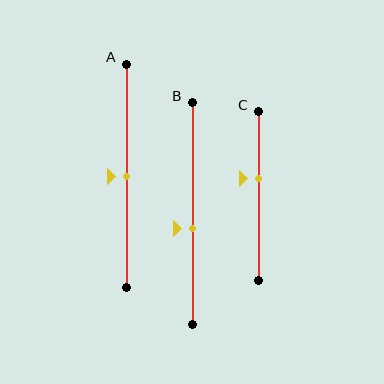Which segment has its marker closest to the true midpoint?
Segment A has its marker closest to the true midpoint.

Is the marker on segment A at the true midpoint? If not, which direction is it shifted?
Yes, the marker on segment A is at the true midpoint.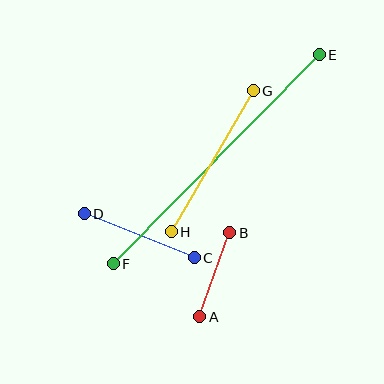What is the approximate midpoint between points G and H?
The midpoint is at approximately (212, 161) pixels.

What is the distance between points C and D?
The distance is approximately 118 pixels.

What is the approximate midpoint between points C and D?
The midpoint is at approximately (139, 236) pixels.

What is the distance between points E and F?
The distance is approximately 293 pixels.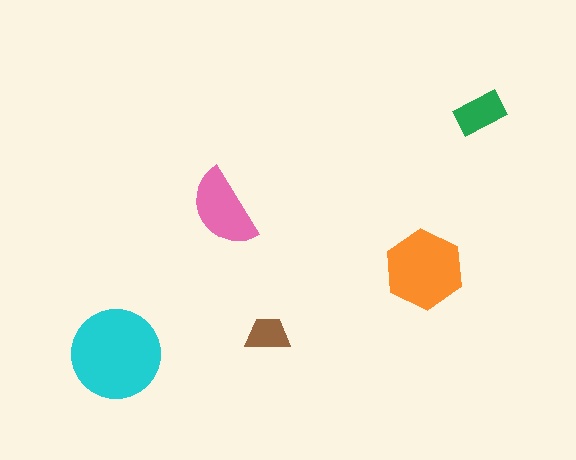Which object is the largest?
The cyan circle.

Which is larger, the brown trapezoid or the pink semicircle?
The pink semicircle.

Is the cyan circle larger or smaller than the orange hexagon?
Larger.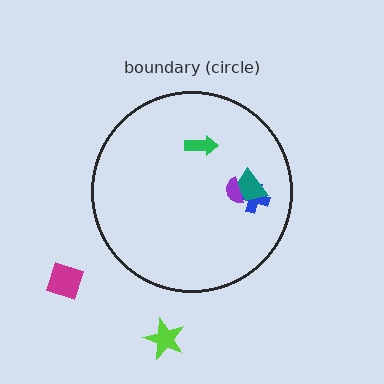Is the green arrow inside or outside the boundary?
Inside.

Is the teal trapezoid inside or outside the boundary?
Inside.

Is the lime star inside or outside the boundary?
Outside.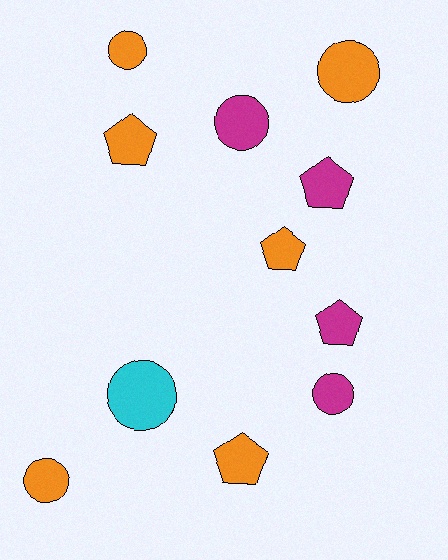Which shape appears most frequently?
Circle, with 6 objects.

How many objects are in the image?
There are 11 objects.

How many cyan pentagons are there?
There are no cyan pentagons.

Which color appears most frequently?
Orange, with 6 objects.